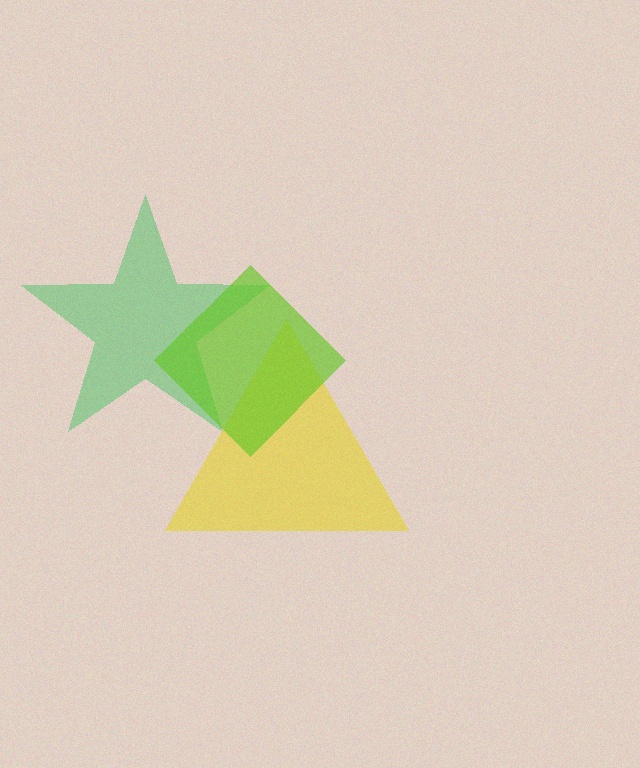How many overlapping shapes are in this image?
There are 3 overlapping shapes in the image.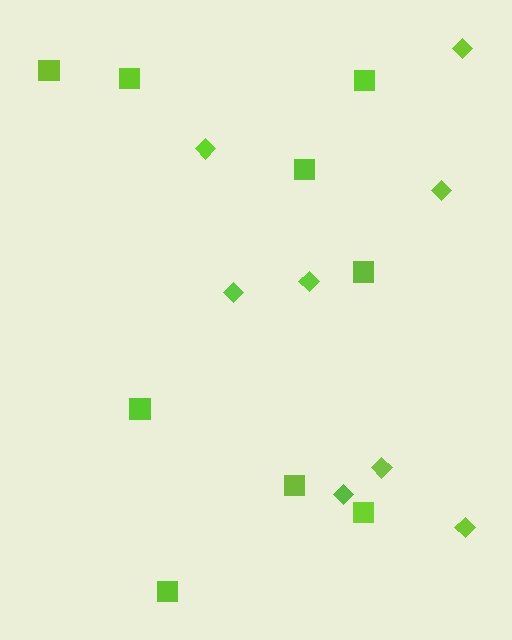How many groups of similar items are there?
There are 2 groups: one group of diamonds (8) and one group of squares (9).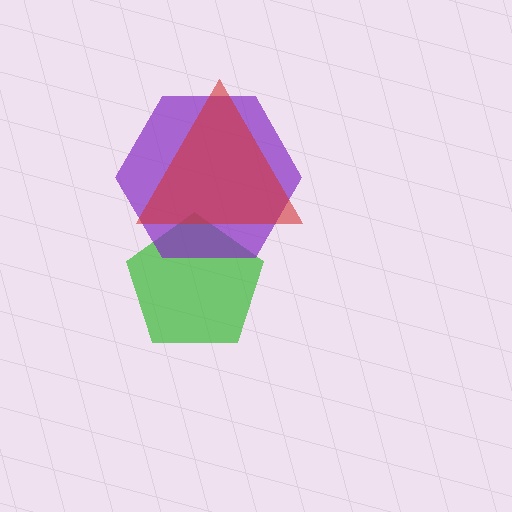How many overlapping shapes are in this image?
There are 3 overlapping shapes in the image.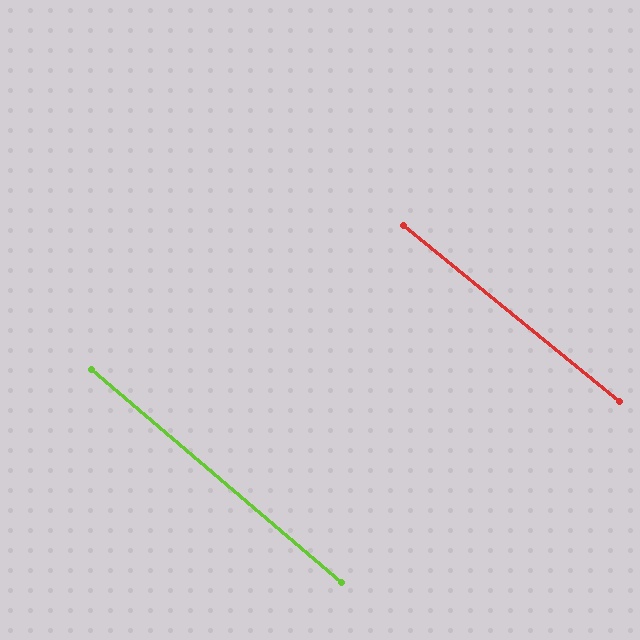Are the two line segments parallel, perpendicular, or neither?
Parallel — their directions differ by only 1.0°.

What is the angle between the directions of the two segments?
Approximately 1 degree.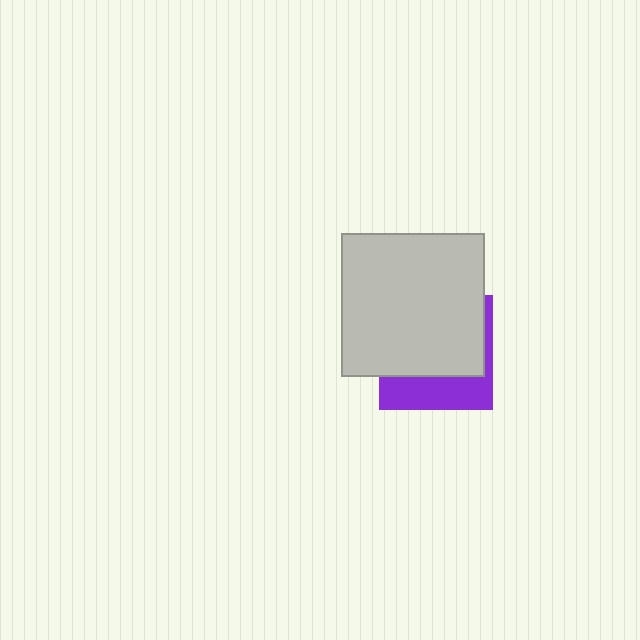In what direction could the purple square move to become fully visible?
The purple square could move down. That would shift it out from behind the light gray square entirely.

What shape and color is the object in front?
The object in front is a light gray square.